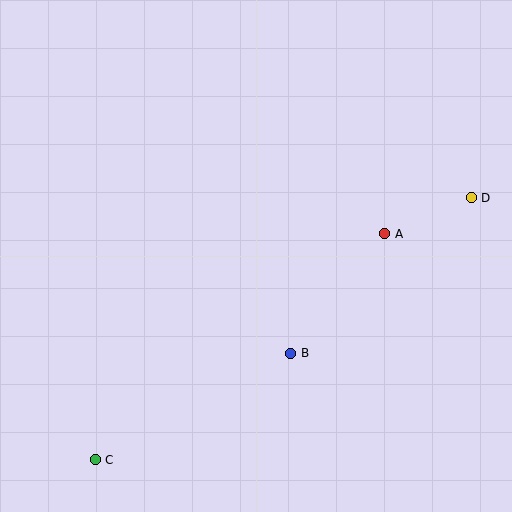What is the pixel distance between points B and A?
The distance between B and A is 152 pixels.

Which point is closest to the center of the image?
Point B at (291, 353) is closest to the center.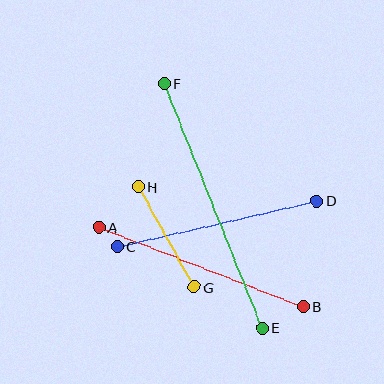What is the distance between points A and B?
The distance is approximately 219 pixels.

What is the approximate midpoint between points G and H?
The midpoint is at approximately (166, 237) pixels.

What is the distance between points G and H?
The distance is approximately 115 pixels.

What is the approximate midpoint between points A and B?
The midpoint is at approximately (201, 267) pixels.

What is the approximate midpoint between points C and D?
The midpoint is at approximately (217, 224) pixels.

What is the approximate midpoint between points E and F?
The midpoint is at approximately (213, 206) pixels.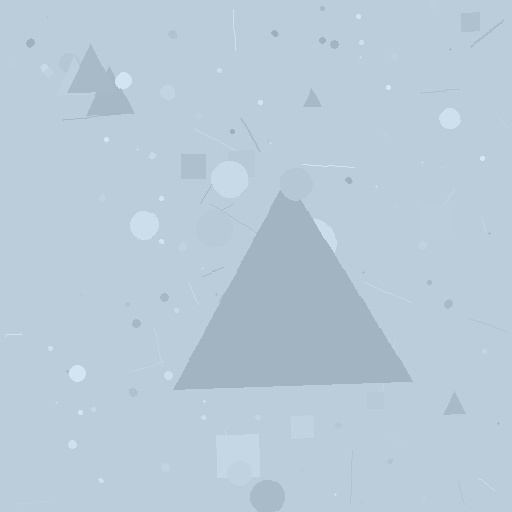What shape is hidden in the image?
A triangle is hidden in the image.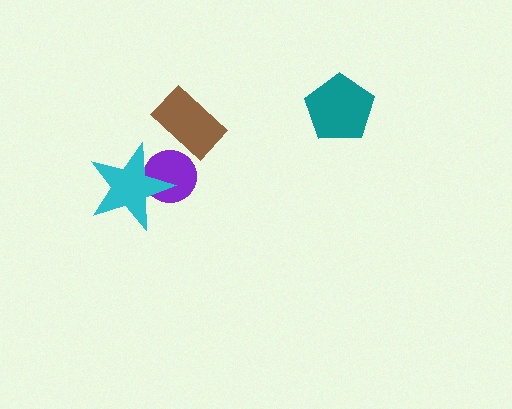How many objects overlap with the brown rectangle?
0 objects overlap with the brown rectangle.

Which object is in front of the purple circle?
The cyan star is in front of the purple circle.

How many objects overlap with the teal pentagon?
0 objects overlap with the teal pentagon.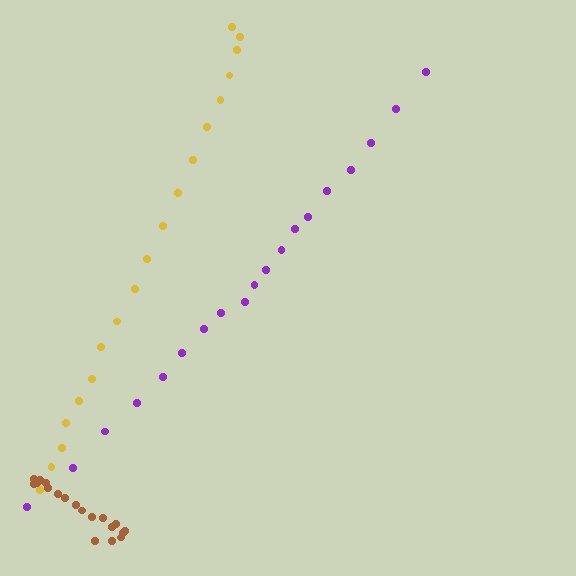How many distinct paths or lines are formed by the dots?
There are 3 distinct paths.